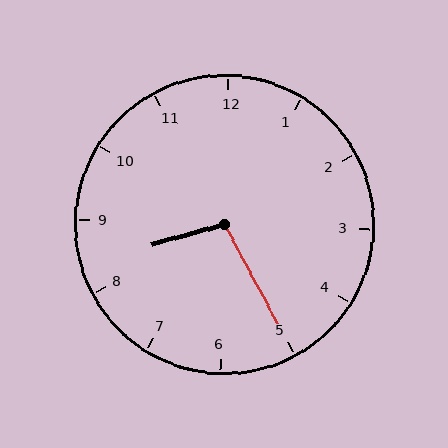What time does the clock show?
8:25.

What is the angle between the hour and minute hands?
Approximately 102 degrees.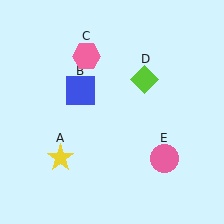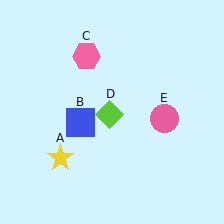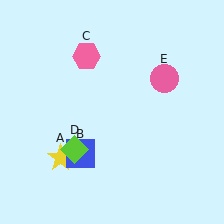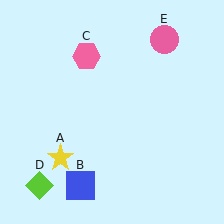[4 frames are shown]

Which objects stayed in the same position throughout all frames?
Yellow star (object A) and pink hexagon (object C) remained stationary.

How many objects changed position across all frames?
3 objects changed position: blue square (object B), lime diamond (object D), pink circle (object E).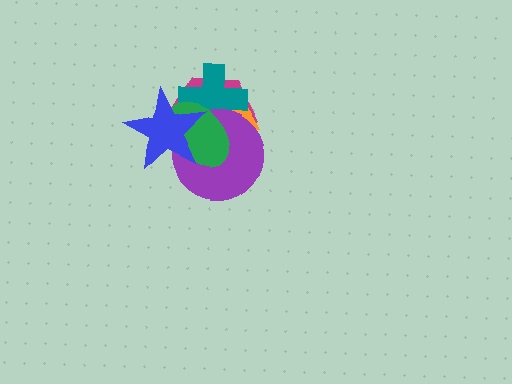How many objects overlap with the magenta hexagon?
5 objects overlap with the magenta hexagon.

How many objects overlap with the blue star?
4 objects overlap with the blue star.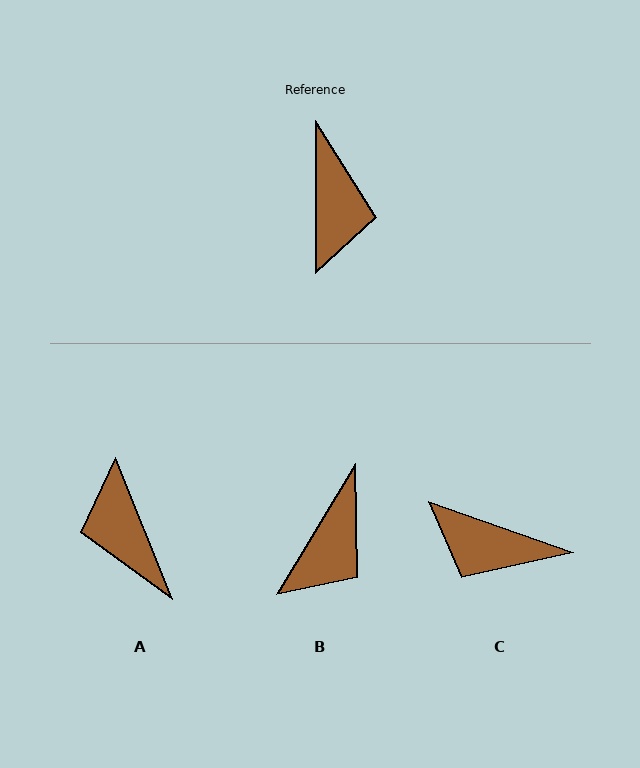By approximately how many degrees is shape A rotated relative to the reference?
Approximately 158 degrees clockwise.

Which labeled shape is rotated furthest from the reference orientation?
A, about 158 degrees away.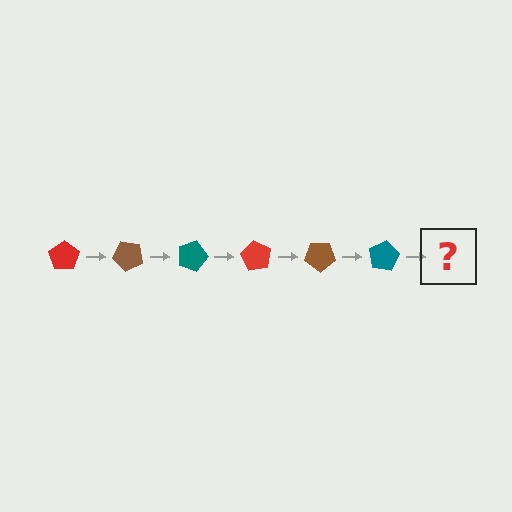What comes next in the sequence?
The next element should be a red pentagon, rotated 270 degrees from the start.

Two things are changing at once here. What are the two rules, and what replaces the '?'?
The two rules are that it rotates 45 degrees each step and the color cycles through red, brown, and teal. The '?' should be a red pentagon, rotated 270 degrees from the start.